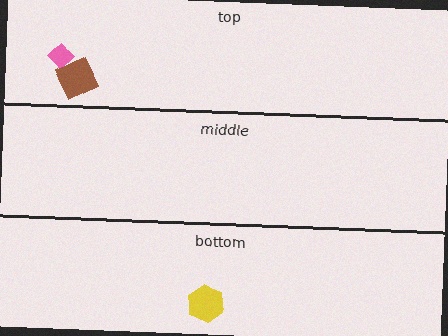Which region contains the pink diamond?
The top region.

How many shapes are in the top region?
2.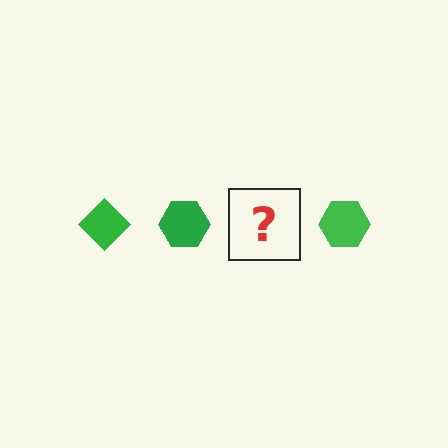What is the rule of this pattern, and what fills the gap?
The rule is that the pattern cycles through diamond, hexagon shapes in green. The gap should be filled with a green diamond.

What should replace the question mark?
The question mark should be replaced with a green diamond.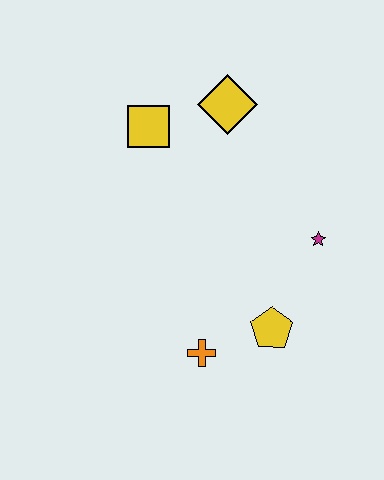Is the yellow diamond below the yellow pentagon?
No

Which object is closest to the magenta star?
The yellow pentagon is closest to the magenta star.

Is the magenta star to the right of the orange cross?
Yes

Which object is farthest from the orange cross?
The yellow diamond is farthest from the orange cross.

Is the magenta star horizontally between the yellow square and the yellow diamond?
No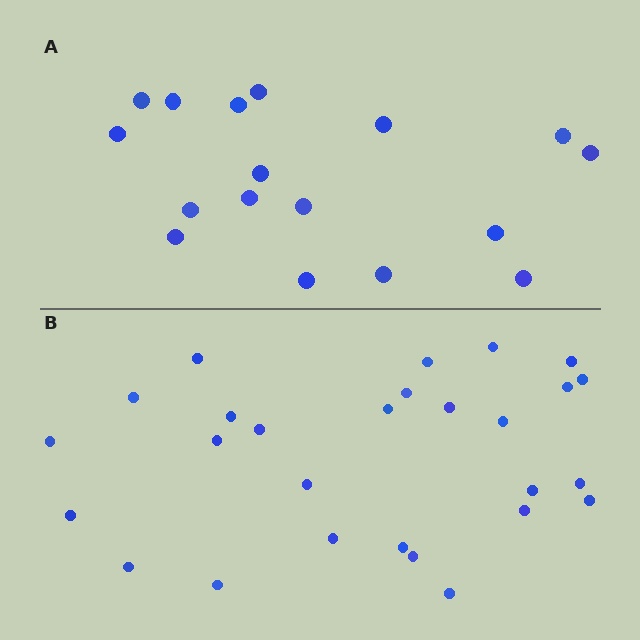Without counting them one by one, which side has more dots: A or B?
Region B (the bottom region) has more dots.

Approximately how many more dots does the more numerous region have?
Region B has roughly 10 or so more dots than region A.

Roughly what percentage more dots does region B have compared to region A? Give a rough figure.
About 60% more.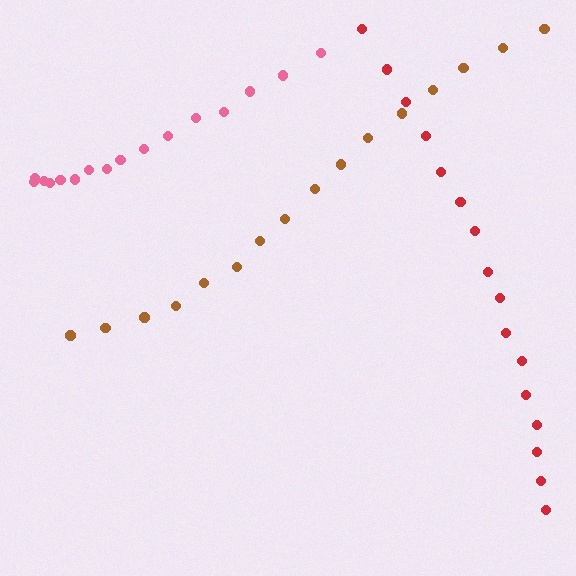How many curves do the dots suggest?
There are 3 distinct paths.